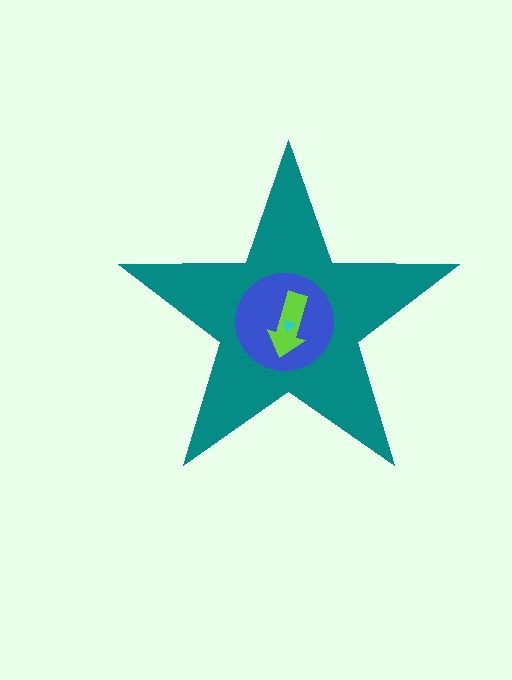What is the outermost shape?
The teal star.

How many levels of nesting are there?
4.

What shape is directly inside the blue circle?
The lime arrow.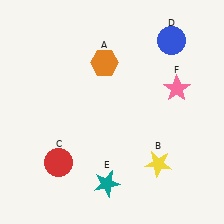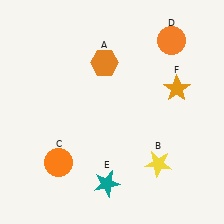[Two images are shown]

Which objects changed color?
C changed from red to orange. D changed from blue to orange. F changed from pink to orange.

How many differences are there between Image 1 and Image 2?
There are 3 differences between the two images.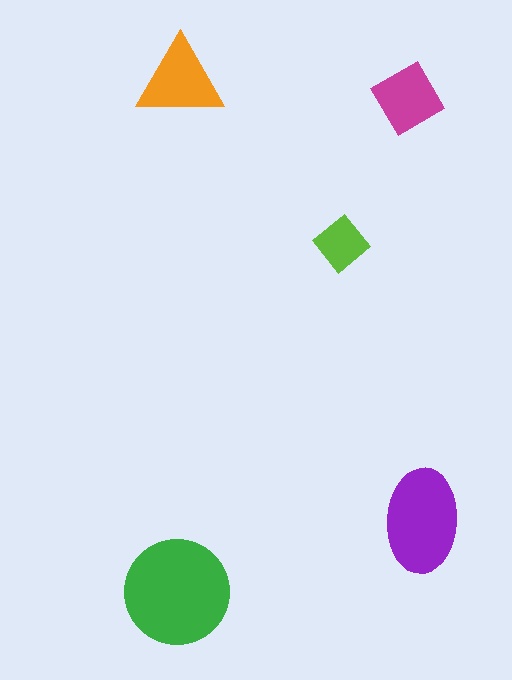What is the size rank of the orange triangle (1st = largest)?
3rd.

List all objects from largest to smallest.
The green circle, the purple ellipse, the orange triangle, the magenta diamond, the lime diamond.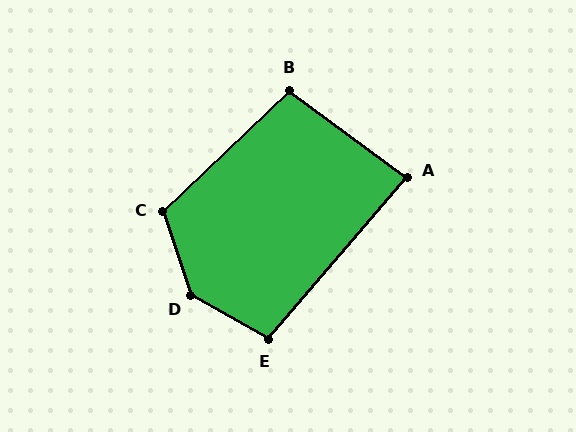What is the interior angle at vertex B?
Approximately 100 degrees (obtuse).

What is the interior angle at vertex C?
Approximately 115 degrees (obtuse).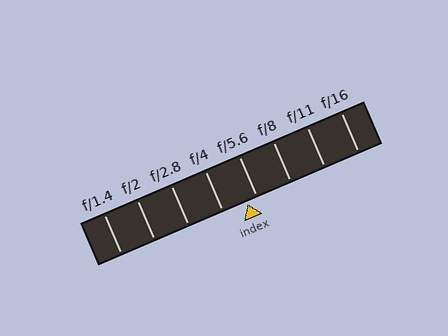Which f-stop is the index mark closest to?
The index mark is closest to f/5.6.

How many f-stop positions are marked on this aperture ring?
There are 8 f-stop positions marked.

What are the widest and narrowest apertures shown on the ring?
The widest aperture shown is f/1.4 and the narrowest is f/16.